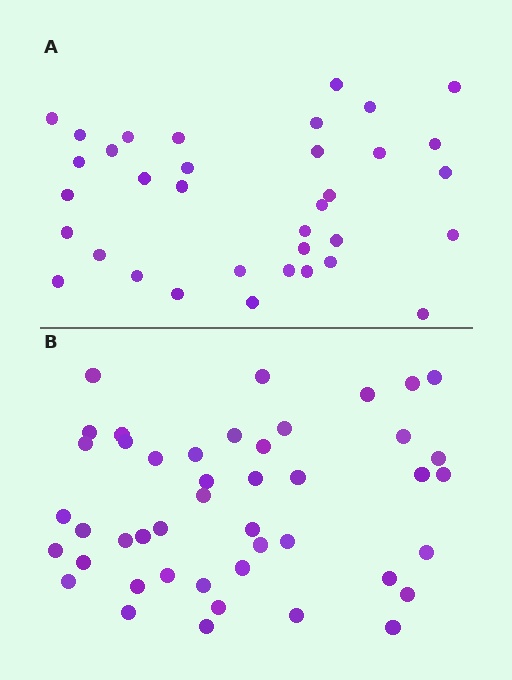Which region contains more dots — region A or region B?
Region B (the bottom region) has more dots.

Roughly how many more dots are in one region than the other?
Region B has roughly 10 or so more dots than region A.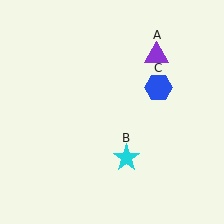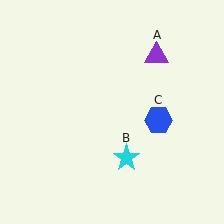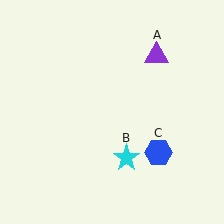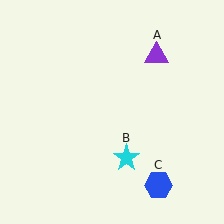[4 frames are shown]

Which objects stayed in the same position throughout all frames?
Purple triangle (object A) and cyan star (object B) remained stationary.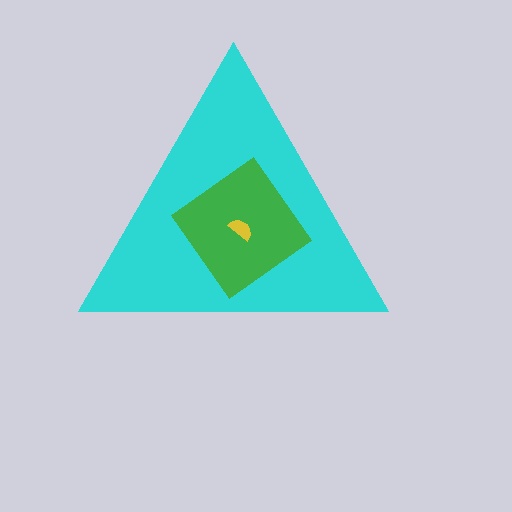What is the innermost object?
The yellow semicircle.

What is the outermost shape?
The cyan triangle.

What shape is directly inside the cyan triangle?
The green diamond.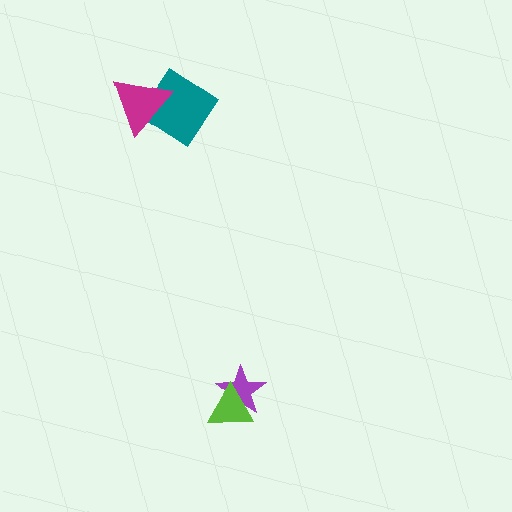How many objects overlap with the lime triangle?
1 object overlaps with the lime triangle.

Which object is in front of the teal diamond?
The magenta triangle is in front of the teal diamond.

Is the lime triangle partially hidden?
No, no other shape covers it.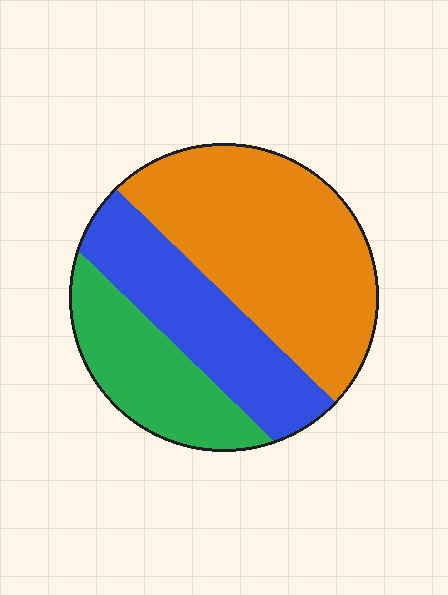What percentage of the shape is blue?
Blue covers roughly 30% of the shape.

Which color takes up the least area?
Green, at roughly 25%.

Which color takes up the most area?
Orange, at roughly 50%.